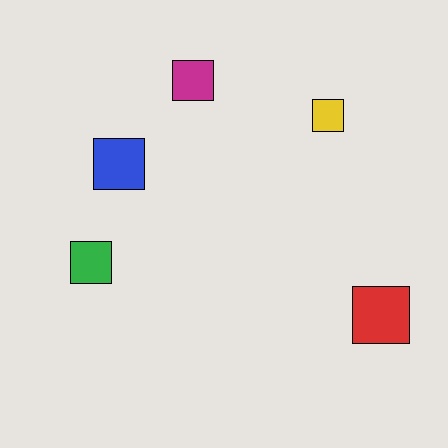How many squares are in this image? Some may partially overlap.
There are 5 squares.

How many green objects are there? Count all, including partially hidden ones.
There is 1 green object.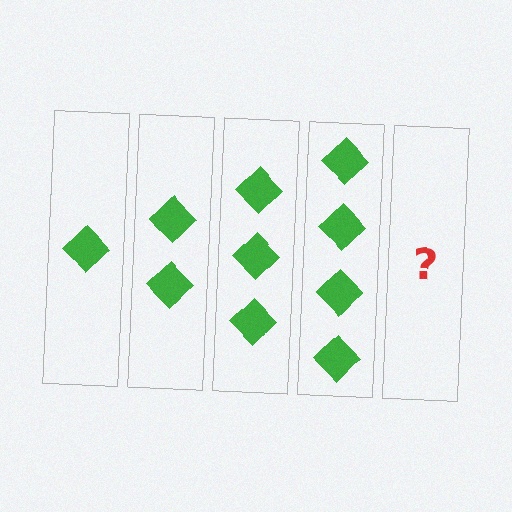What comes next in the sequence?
The next element should be 5 diamonds.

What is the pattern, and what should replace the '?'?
The pattern is that each step adds one more diamond. The '?' should be 5 diamonds.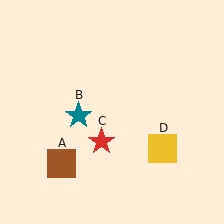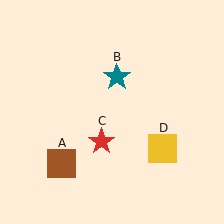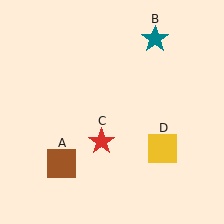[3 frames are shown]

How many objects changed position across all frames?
1 object changed position: teal star (object B).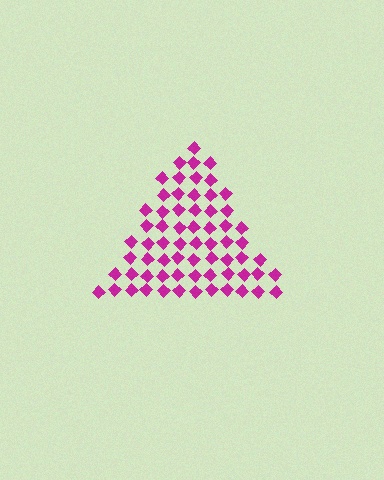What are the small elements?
The small elements are diamonds.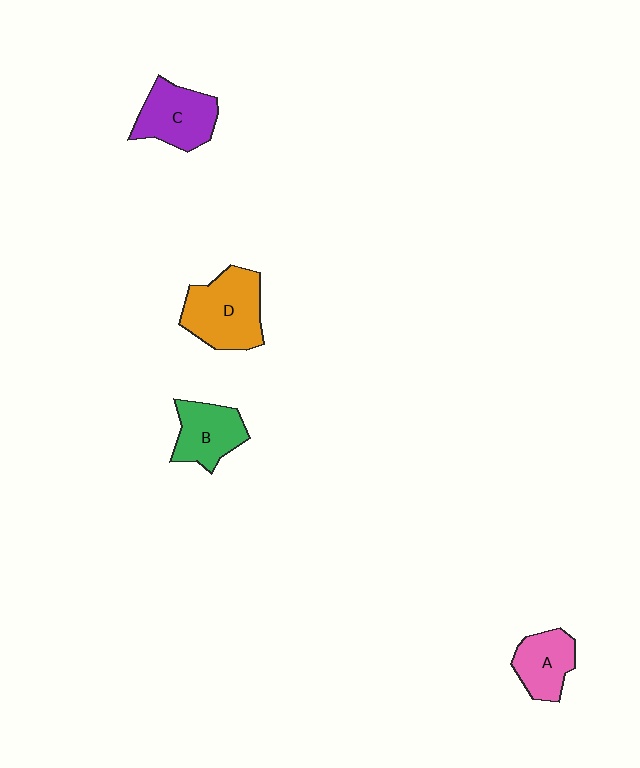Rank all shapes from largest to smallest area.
From largest to smallest: D (orange), C (purple), B (green), A (pink).